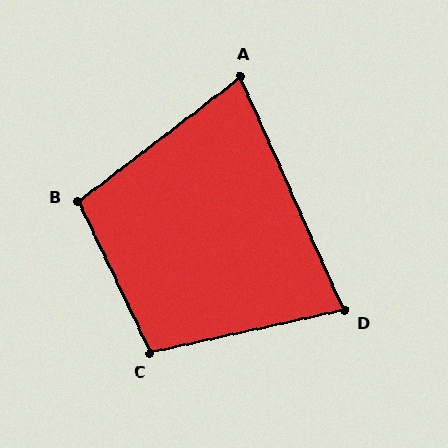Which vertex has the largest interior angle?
C, at approximately 103 degrees.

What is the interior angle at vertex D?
Approximately 78 degrees (acute).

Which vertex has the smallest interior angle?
A, at approximately 77 degrees.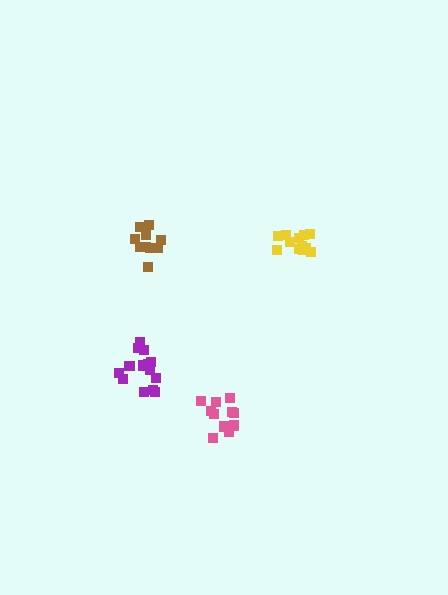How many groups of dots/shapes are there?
There are 4 groups.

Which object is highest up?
The brown cluster is topmost.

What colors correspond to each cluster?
The clusters are colored: yellow, purple, brown, pink.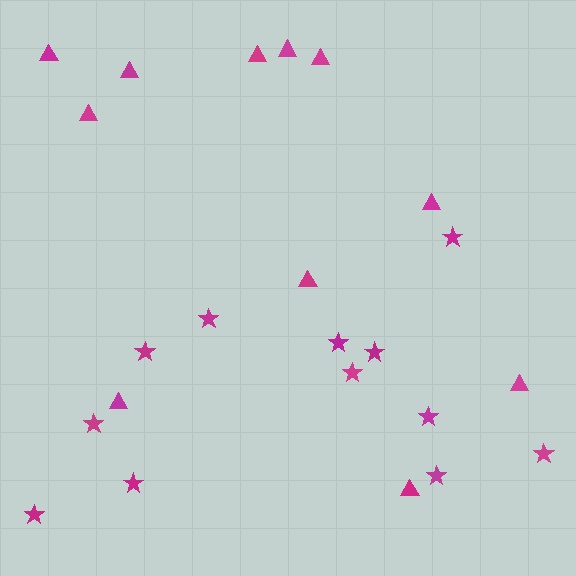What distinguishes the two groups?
There are 2 groups: one group of triangles (11) and one group of stars (12).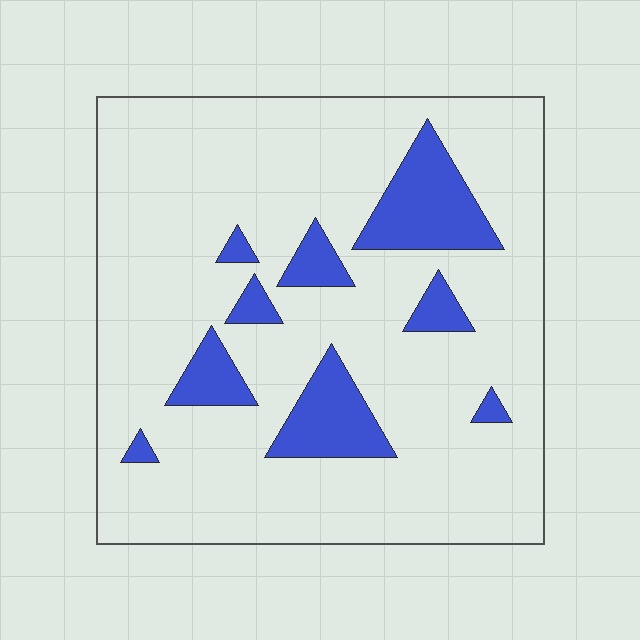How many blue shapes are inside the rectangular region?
9.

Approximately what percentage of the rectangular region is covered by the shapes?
Approximately 15%.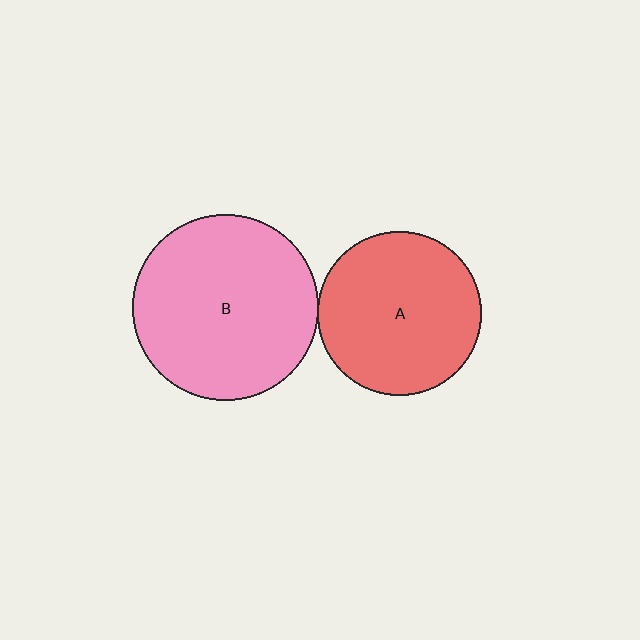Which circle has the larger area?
Circle B (pink).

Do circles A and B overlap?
Yes.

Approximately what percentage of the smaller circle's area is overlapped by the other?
Approximately 5%.